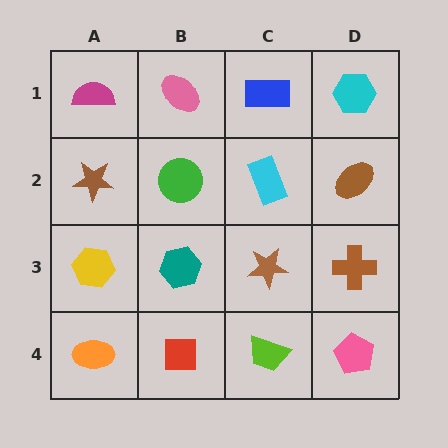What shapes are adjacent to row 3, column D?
A brown ellipse (row 2, column D), a pink pentagon (row 4, column D), a brown star (row 3, column C).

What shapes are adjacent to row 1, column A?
A brown star (row 2, column A), a pink ellipse (row 1, column B).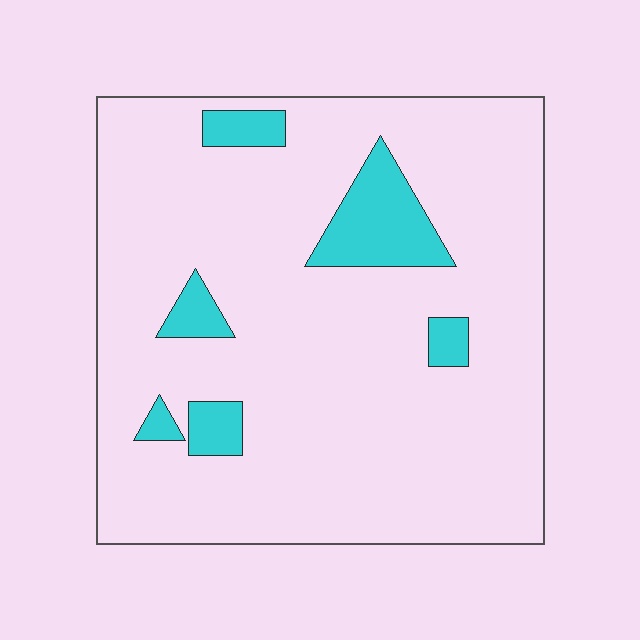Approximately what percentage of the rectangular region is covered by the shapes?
Approximately 10%.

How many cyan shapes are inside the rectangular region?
6.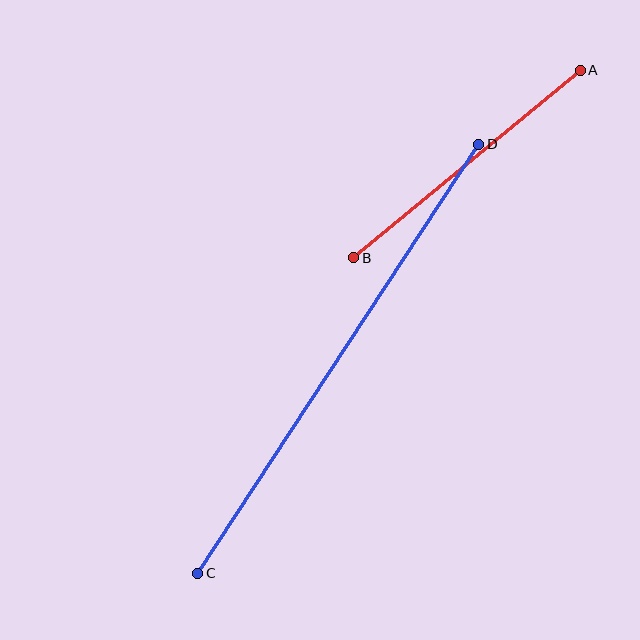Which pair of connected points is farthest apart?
Points C and D are farthest apart.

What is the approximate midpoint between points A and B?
The midpoint is at approximately (467, 164) pixels.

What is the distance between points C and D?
The distance is approximately 513 pixels.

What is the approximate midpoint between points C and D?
The midpoint is at approximately (338, 359) pixels.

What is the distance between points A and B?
The distance is approximately 294 pixels.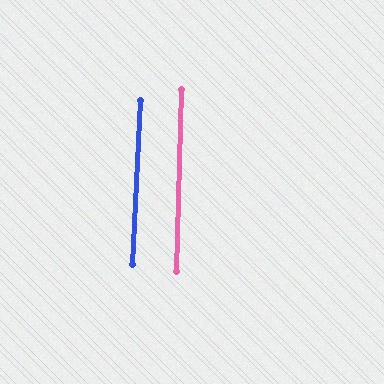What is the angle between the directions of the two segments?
Approximately 1 degree.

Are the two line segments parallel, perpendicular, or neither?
Parallel — their directions differ by only 1.1°.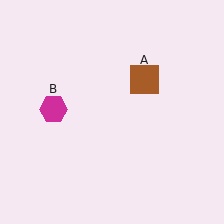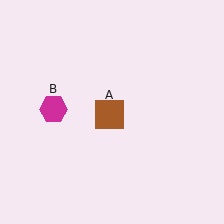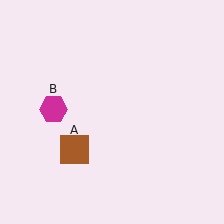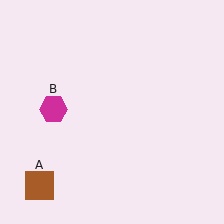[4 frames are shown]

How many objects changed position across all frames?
1 object changed position: brown square (object A).